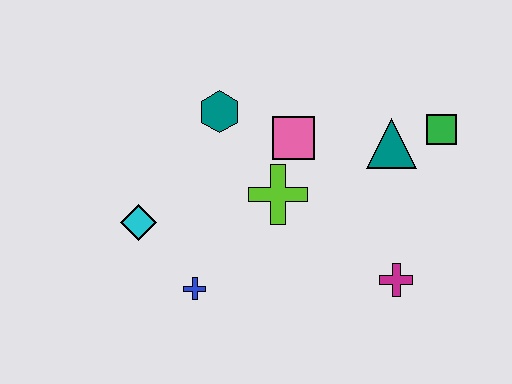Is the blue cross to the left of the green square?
Yes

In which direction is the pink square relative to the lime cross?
The pink square is above the lime cross.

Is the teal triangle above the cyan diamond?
Yes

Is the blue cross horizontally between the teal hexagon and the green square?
No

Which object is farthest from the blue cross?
The green square is farthest from the blue cross.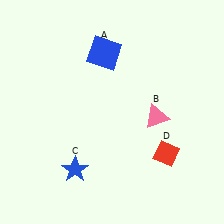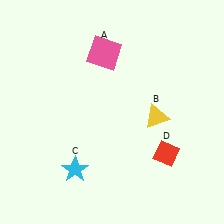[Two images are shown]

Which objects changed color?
A changed from blue to pink. B changed from pink to yellow. C changed from blue to cyan.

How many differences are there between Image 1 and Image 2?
There are 3 differences between the two images.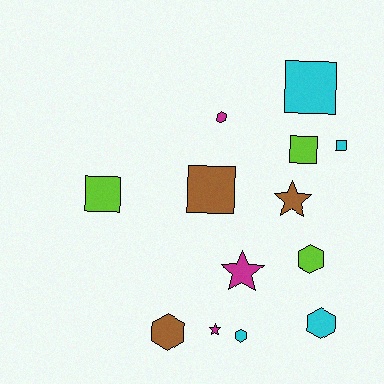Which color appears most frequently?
Cyan, with 4 objects.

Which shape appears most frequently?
Square, with 5 objects.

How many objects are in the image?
There are 13 objects.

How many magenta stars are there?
There are 2 magenta stars.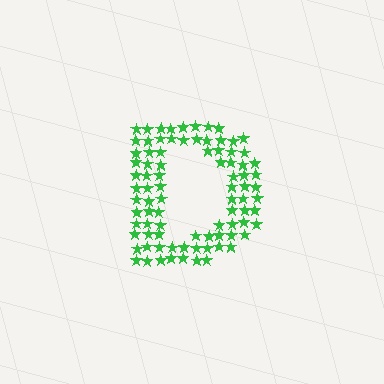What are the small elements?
The small elements are stars.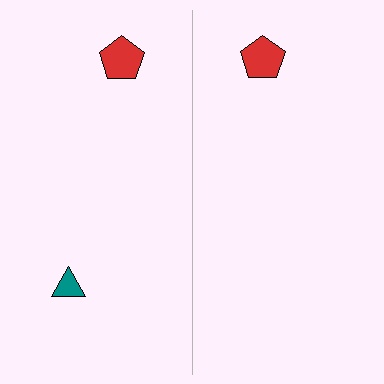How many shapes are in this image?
There are 3 shapes in this image.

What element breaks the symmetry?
A teal triangle is missing from the right side.